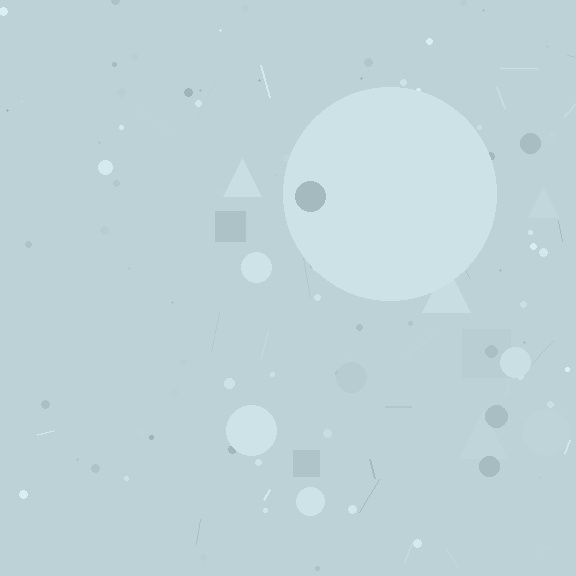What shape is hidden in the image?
A circle is hidden in the image.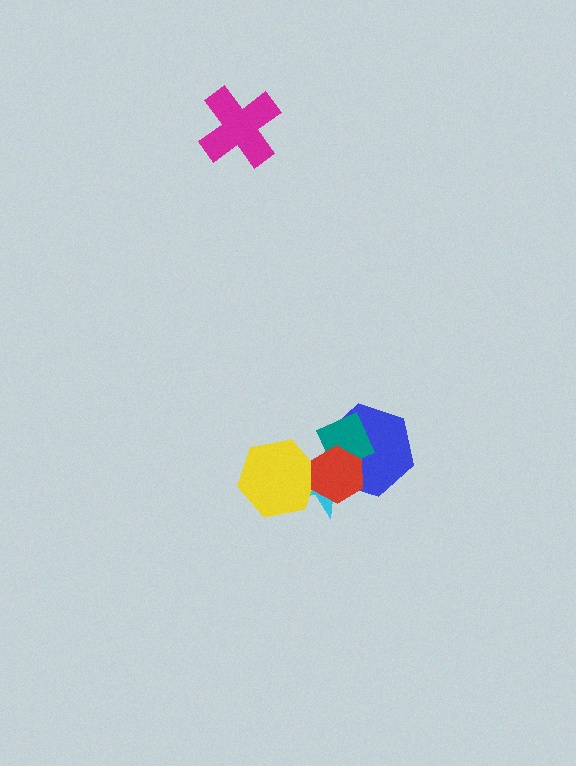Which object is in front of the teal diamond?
The red hexagon is in front of the teal diamond.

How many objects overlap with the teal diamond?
3 objects overlap with the teal diamond.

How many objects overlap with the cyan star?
4 objects overlap with the cyan star.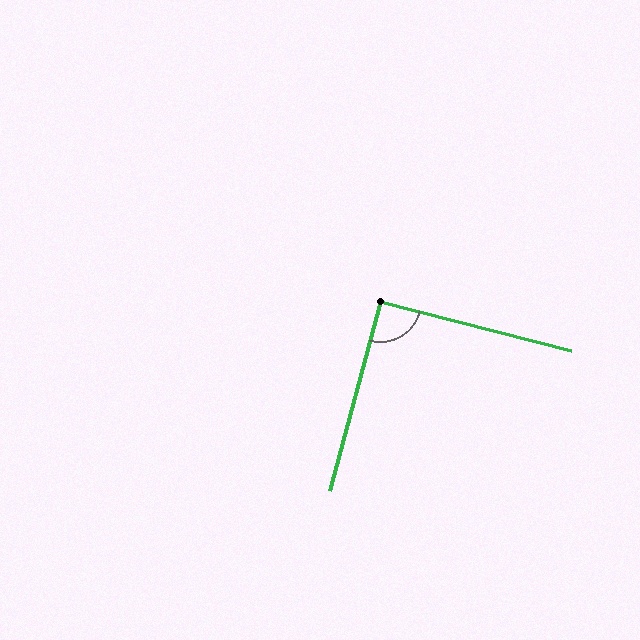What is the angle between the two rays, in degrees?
Approximately 90 degrees.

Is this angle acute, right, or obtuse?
It is approximately a right angle.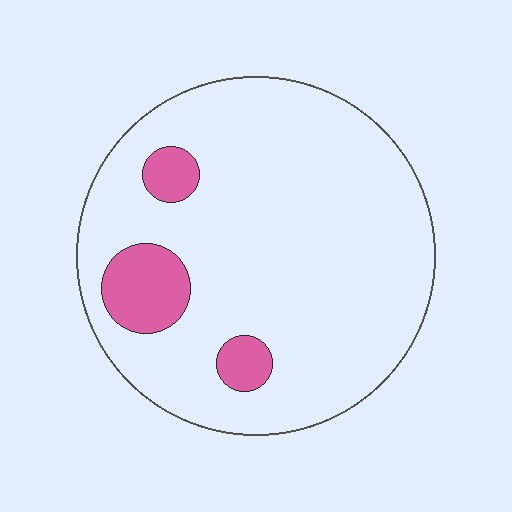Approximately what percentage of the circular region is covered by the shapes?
Approximately 10%.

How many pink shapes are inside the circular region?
3.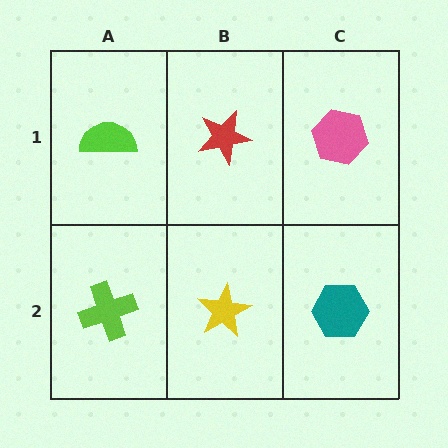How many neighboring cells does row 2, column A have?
2.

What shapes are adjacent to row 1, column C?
A teal hexagon (row 2, column C), a red star (row 1, column B).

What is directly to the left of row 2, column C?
A yellow star.